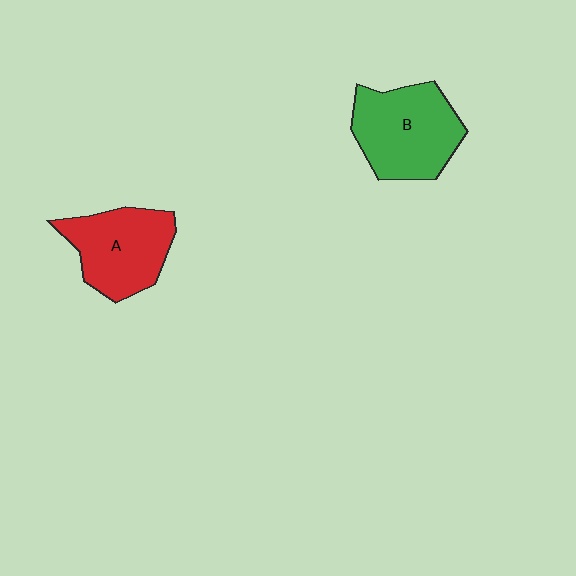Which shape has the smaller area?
Shape A (red).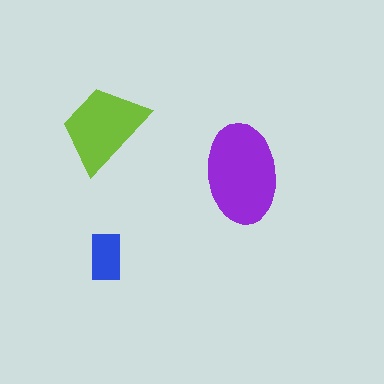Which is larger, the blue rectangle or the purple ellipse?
The purple ellipse.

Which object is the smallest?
The blue rectangle.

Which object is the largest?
The purple ellipse.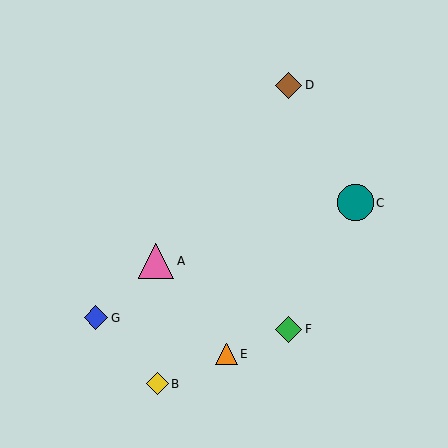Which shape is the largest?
The pink triangle (labeled A) is the largest.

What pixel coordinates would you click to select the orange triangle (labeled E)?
Click at (226, 354) to select the orange triangle E.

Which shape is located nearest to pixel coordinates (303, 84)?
The brown diamond (labeled D) at (288, 86) is nearest to that location.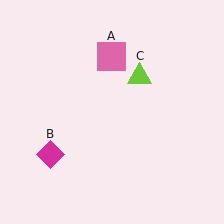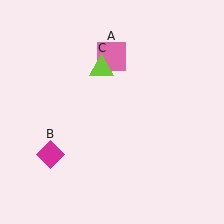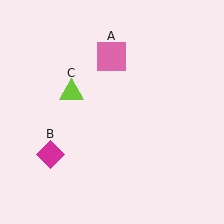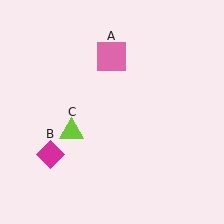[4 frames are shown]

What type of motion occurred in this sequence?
The lime triangle (object C) rotated counterclockwise around the center of the scene.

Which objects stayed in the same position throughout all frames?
Pink square (object A) and magenta diamond (object B) remained stationary.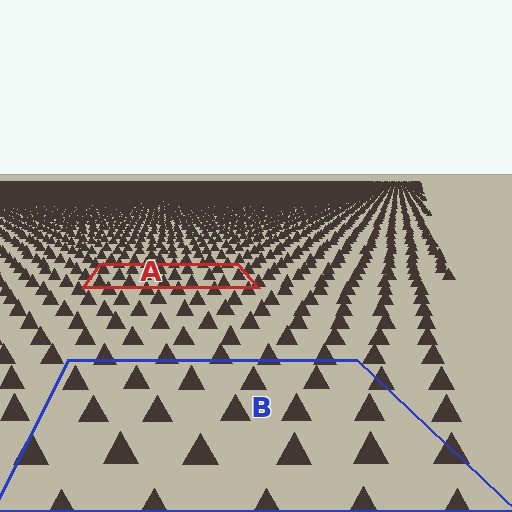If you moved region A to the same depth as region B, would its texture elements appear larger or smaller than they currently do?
They would appear larger. At a closer depth, the same texture elements are projected at a bigger on-screen size.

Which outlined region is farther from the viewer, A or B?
Region A is farther from the viewer — the texture elements inside it appear smaller and more densely packed.